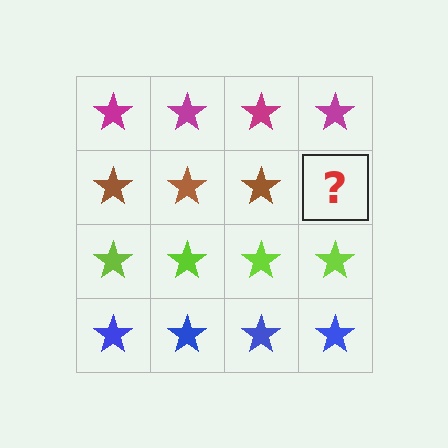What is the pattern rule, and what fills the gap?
The rule is that each row has a consistent color. The gap should be filled with a brown star.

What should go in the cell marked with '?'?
The missing cell should contain a brown star.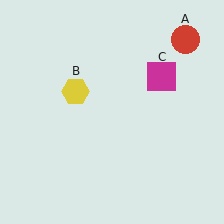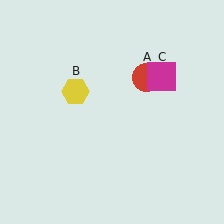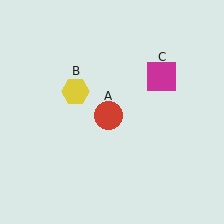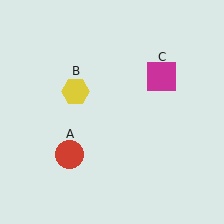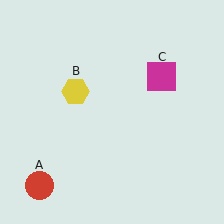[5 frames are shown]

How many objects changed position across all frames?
1 object changed position: red circle (object A).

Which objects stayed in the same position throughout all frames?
Yellow hexagon (object B) and magenta square (object C) remained stationary.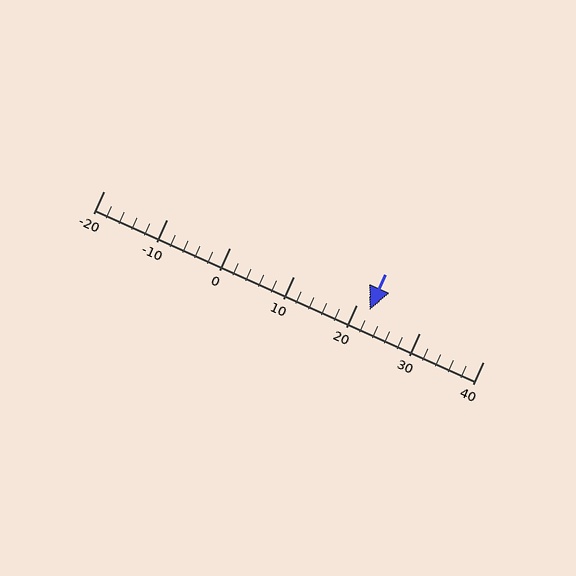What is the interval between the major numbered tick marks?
The major tick marks are spaced 10 units apart.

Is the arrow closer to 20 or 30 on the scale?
The arrow is closer to 20.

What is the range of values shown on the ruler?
The ruler shows values from -20 to 40.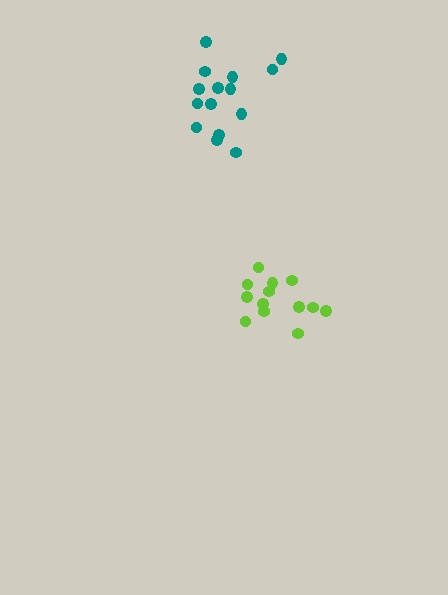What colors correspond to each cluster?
The clusters are colored: teal, lime.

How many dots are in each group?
Group 1: 15 dots, Group 2: 13 dots (28 total).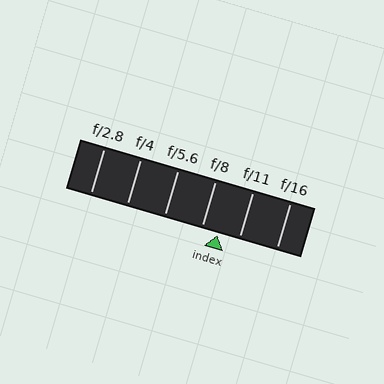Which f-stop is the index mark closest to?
The index mark is closest to f/8.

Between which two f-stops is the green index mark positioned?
The index mark is between f/8 and f/11.